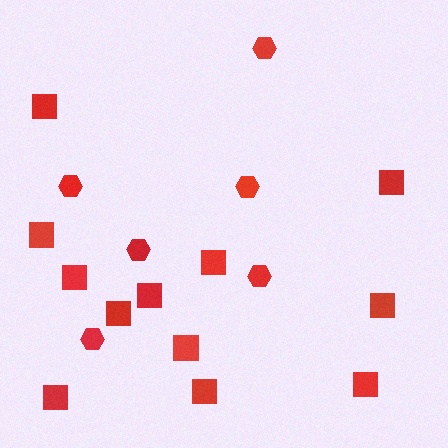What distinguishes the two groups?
There are 2 groups: one group of squares (12) and one group of hexagons (6).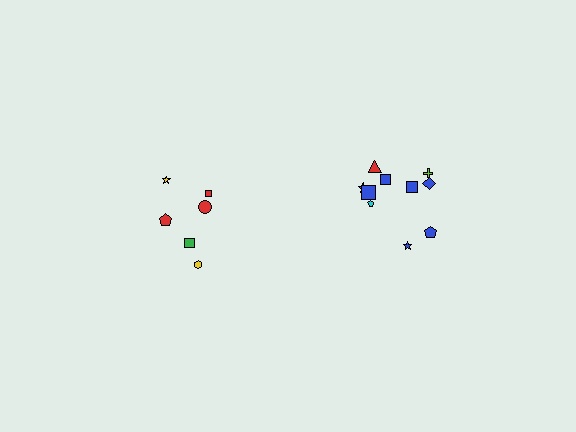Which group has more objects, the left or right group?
The right group.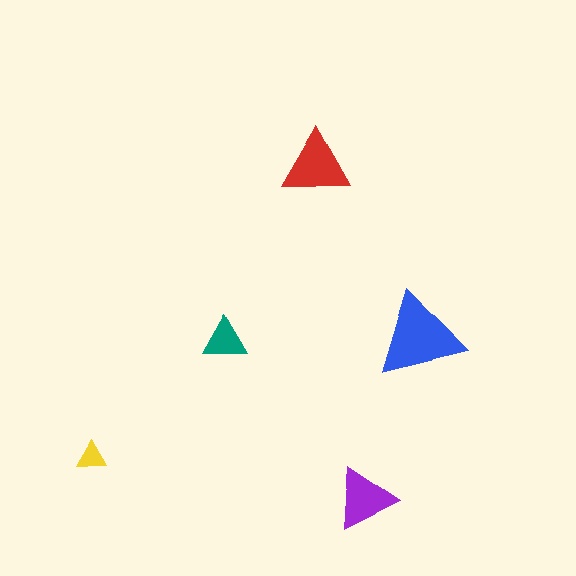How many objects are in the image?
There are 5 objects in the image.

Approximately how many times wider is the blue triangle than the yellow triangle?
About 3 times wider.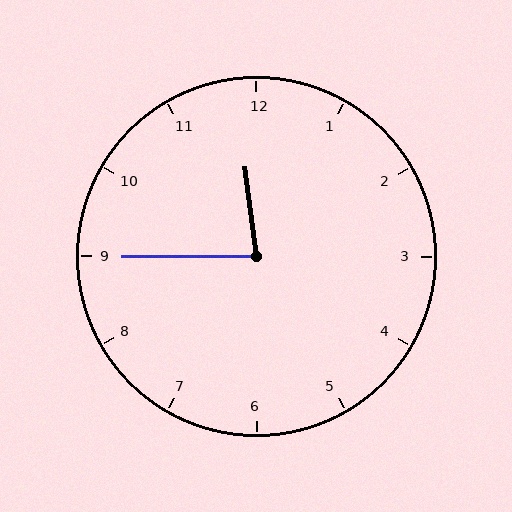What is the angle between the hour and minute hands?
Approximately 82 degrees.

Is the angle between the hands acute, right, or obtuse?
It is acute.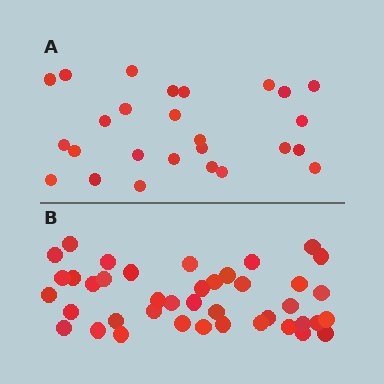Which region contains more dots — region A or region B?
Region B (the bottom region) has more dots.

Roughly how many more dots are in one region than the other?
Region B has approximately 15 more dots than region A.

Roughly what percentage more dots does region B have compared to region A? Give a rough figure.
About 60% more.